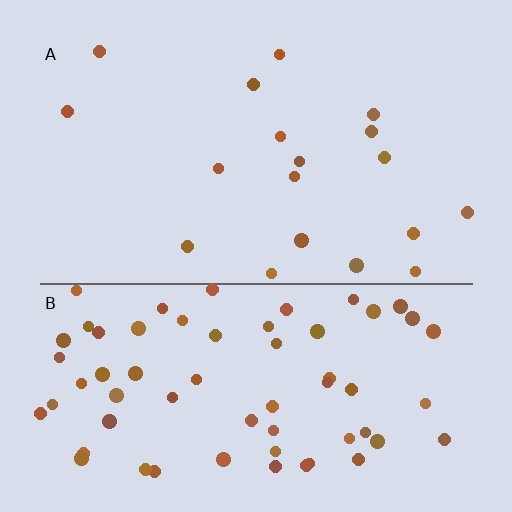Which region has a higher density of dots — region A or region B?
B (the bottom).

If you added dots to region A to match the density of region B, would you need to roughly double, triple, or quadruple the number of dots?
Approximately quadruple.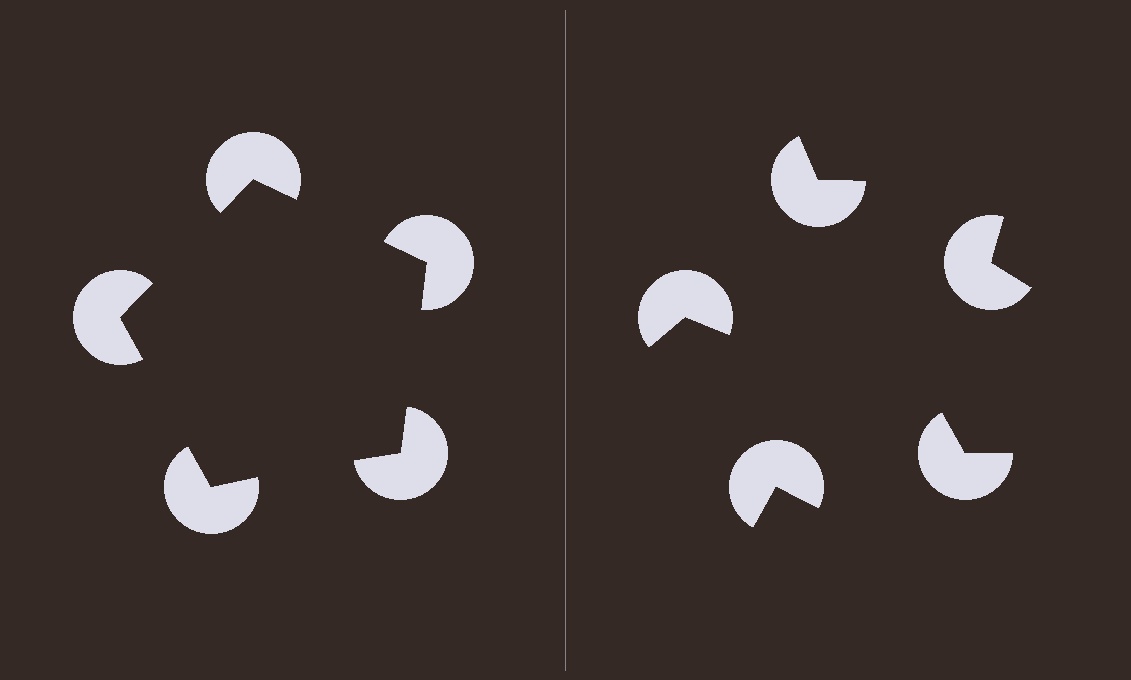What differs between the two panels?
The pac-man discs are positioned identically on both sides; only the wedge orientations differ. On the left they align to a pentagon; on the right they are misaligned.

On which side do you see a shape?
An illusory pentagon appears on the left side. On the right side the wedge cuts are rotated, so no coherent shape forms.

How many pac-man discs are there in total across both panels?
10 — 5 on each side.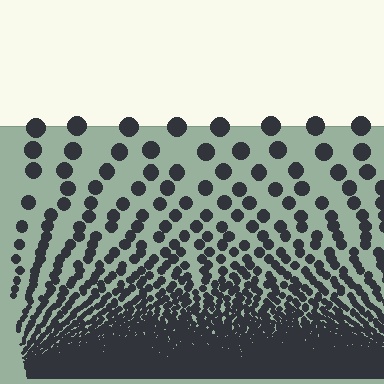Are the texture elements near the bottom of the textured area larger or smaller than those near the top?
Smaller. The gradient is inverted — elements near the bottom are smaller and denser.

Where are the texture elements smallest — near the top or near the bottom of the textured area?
Near the bottom.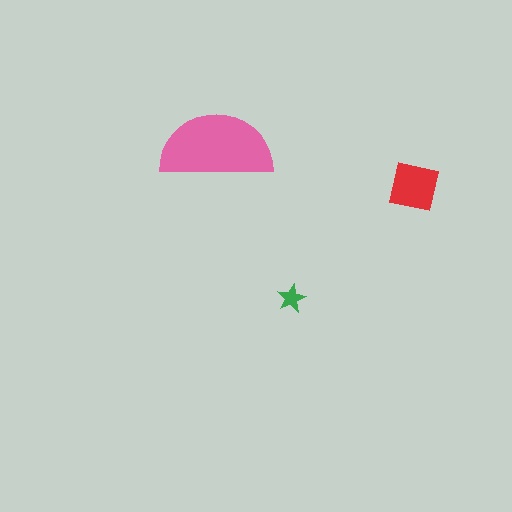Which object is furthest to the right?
The red square is rightmost.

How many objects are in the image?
There are 3 objects in the image.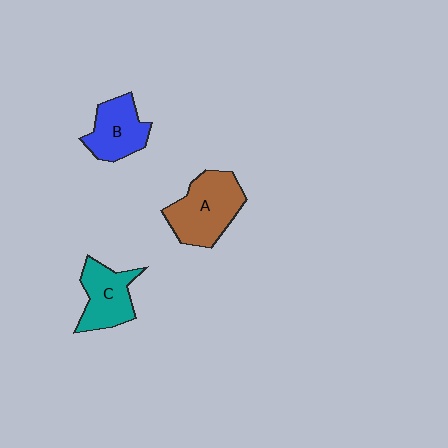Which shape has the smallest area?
Shape B (blue).